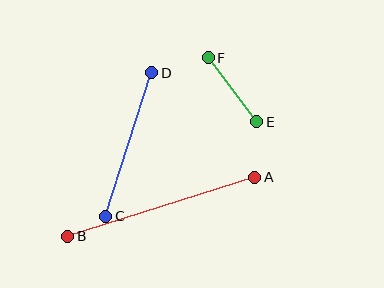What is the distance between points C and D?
The distance is approximately 150 pixels.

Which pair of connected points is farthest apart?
Points A and B are farthest apart.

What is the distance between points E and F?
The distance is approximately 80 pixels.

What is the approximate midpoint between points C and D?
The midpoint is at approximately (129, 144) pixels.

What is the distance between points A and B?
The distance is approximately 196 pixels.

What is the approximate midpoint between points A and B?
The midpoint is at approximately (161, 207) pixels.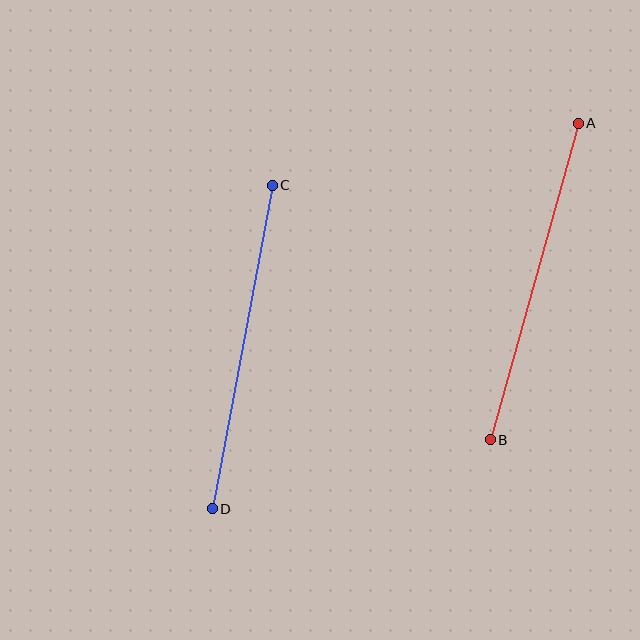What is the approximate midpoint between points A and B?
The midpoint is at approximately (534, 282) pixels.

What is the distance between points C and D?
The distance is approximately 329 pixels.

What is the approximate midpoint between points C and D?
The midpoint is at approximately (242, 347) pixels.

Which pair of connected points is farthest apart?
Points C and D are farthest apart.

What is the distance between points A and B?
The distance is approximately 329 pixels.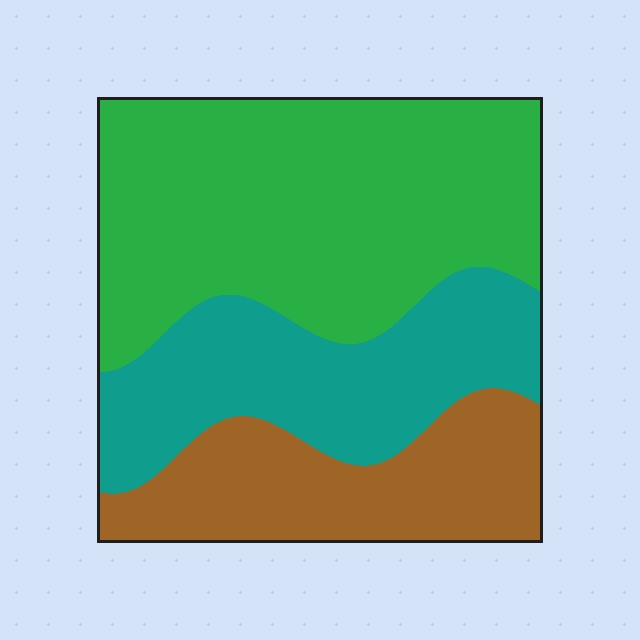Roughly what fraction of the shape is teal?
Teal covers 28% of the shape.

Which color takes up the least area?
Brown, at roughly 25%.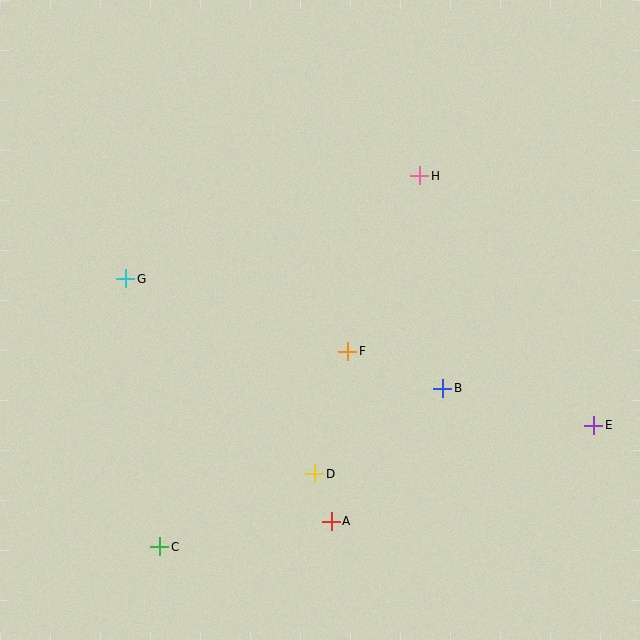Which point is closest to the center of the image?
Point F at (348, 351) is closest to the center.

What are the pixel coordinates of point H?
Point H is at (420, 176).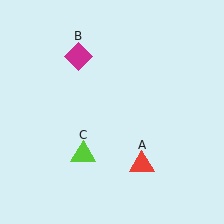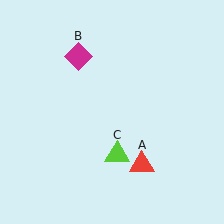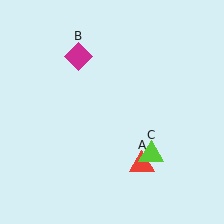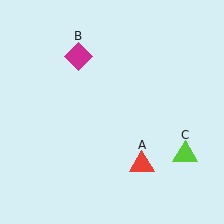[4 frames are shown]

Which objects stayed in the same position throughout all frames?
Red triangle (object A) and magenta diamond (object B) remained stationary.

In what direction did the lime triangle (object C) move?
The lime triangle (object C) moved right.